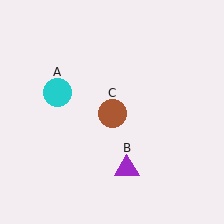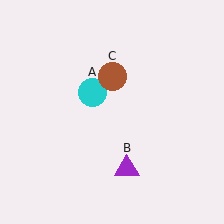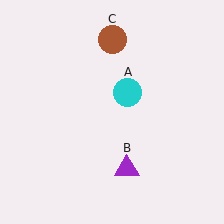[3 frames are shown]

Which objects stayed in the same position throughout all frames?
Purple triangle (object B) remained stationary.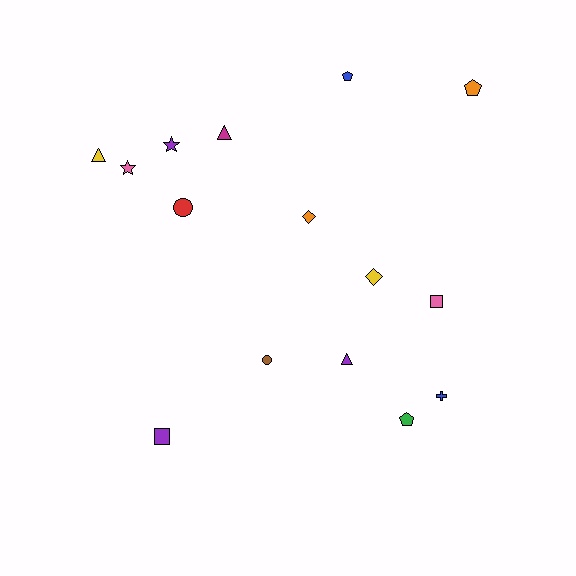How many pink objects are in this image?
There are 2 pink objects.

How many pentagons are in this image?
There are 3 pentagons.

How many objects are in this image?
There are 15 objects.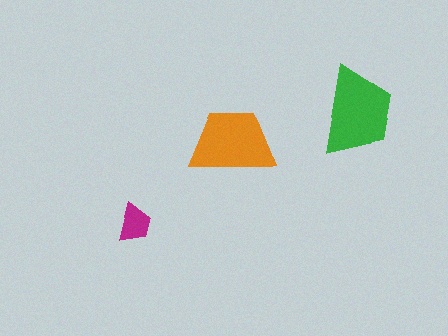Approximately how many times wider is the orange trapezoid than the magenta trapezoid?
About 2 times wider.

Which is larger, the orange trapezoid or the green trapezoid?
The green one.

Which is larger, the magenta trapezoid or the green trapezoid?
The green one.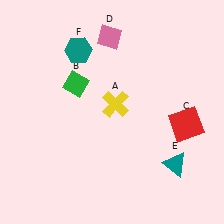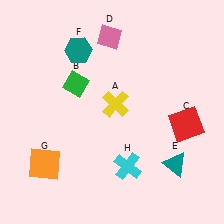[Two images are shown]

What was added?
An orange square (G), a cyan cross (H) were added in Image 2.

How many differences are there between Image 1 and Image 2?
There are 2 differences between the two images.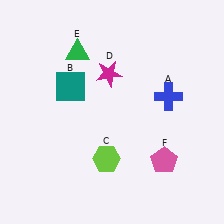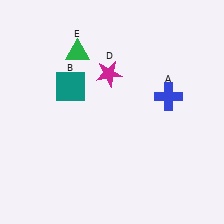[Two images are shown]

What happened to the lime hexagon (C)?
The lime hexagon (C) was removed in Image 2. It was in the bottom-left area of Image 1.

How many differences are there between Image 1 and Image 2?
There are 2 differences between the two images.